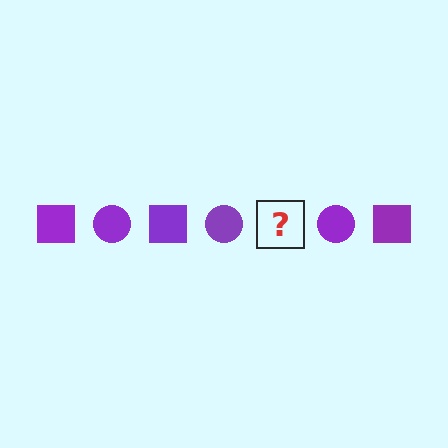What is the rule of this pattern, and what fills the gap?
The rule is that the pattern cycles through square, circle shapes in purple. The gap should be filled with a purple square.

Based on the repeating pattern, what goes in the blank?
The blank should be a purple square.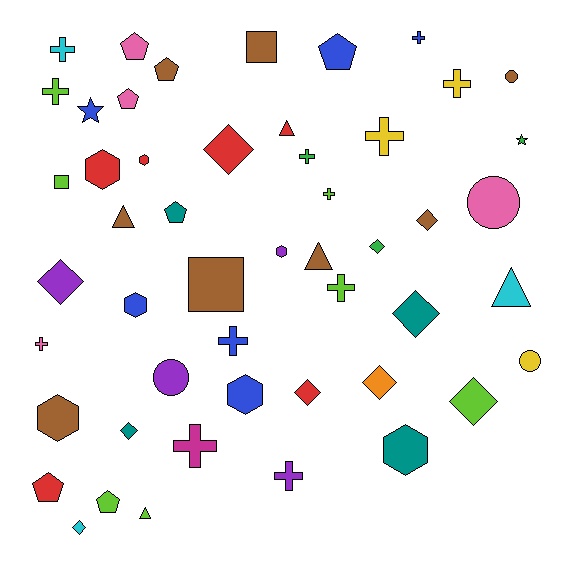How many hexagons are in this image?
There are 7 hexagons.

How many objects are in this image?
There are 50 objects.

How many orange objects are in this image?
There is 1 orange object.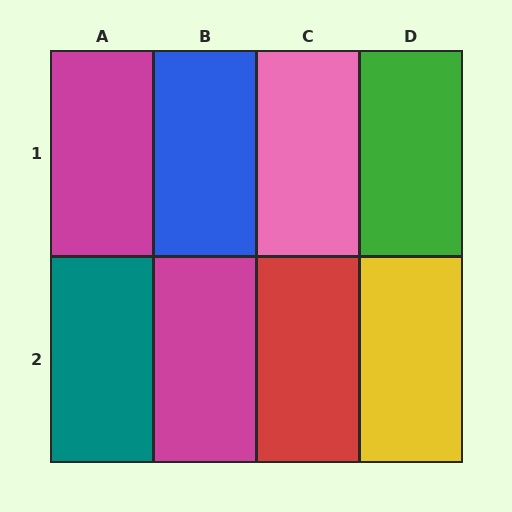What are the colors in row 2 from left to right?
Teal, magenta, red, yellow.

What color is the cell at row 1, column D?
Green.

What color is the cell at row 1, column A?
Magenta.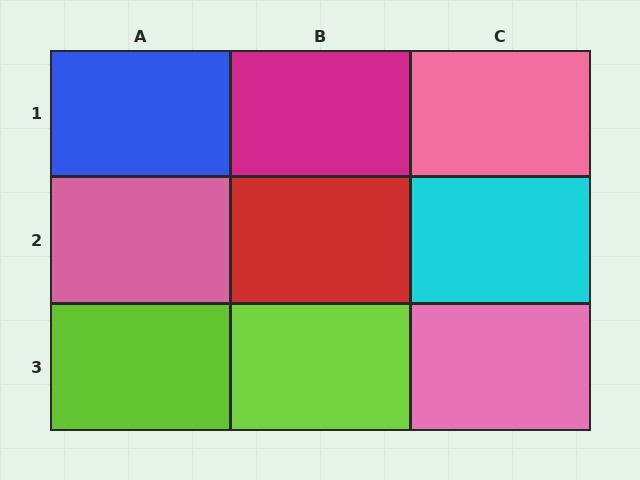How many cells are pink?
3 cells are pink.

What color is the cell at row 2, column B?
Red.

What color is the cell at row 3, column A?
Lime.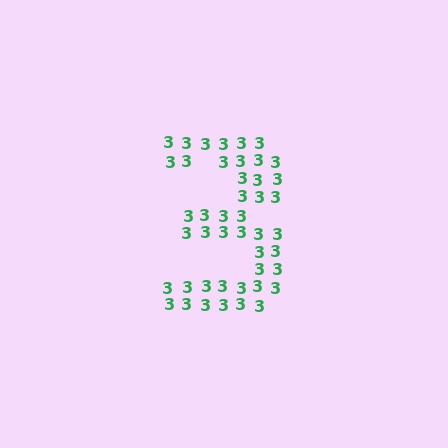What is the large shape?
The large shape is the digit 3.